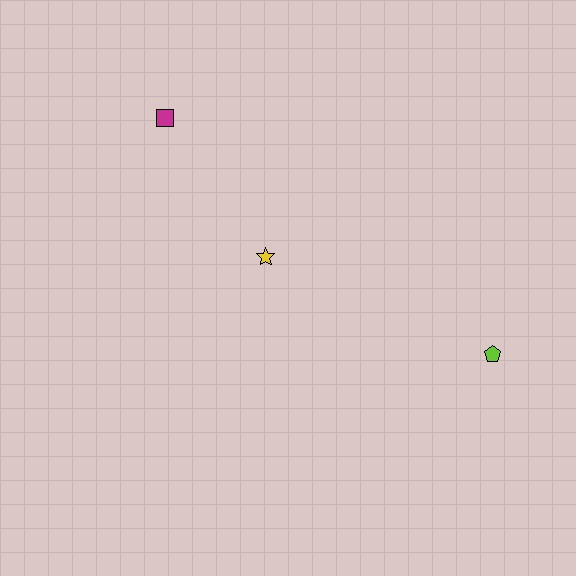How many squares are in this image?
There is 1 square.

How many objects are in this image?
There are 3 objects.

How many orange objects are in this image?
There are no orange objects.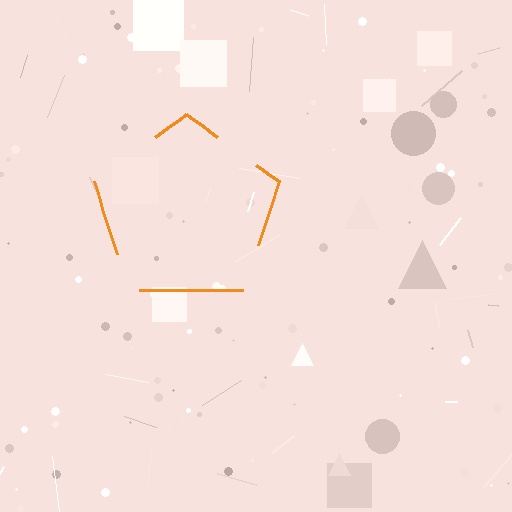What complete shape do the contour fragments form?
The contour fragments form a pentagon.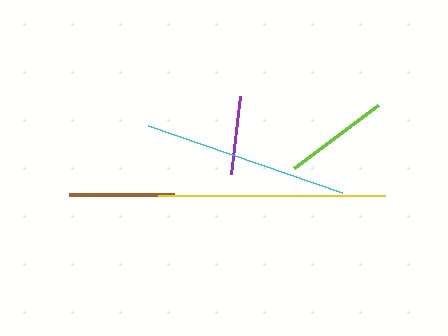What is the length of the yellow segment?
The yellow segment is approximately 227 pixels long.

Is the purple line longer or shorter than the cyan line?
The cyan line is longer than the purple line.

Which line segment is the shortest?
The purple line is the shortest at approximately 78 pixels.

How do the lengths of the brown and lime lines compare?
The brown and lime lines are approximately the same length.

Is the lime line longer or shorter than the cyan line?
The cyan line is longer than the lime line.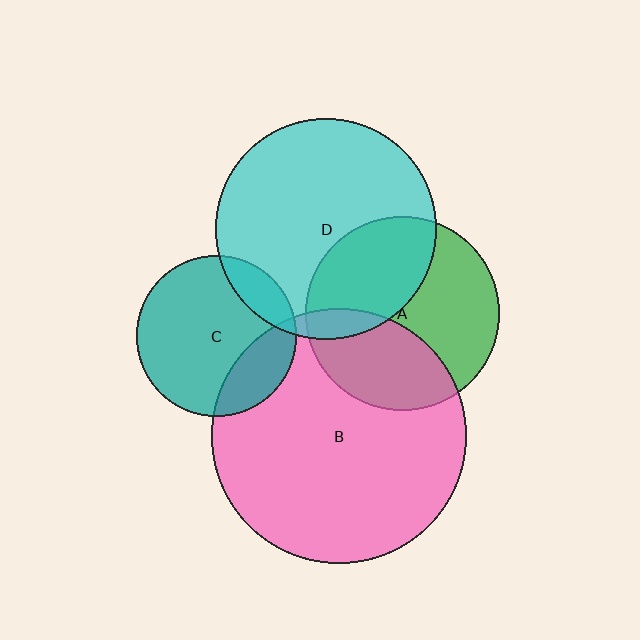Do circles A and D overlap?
Yes.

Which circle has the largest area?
Circle B (pink).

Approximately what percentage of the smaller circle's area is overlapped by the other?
Approximately 40%.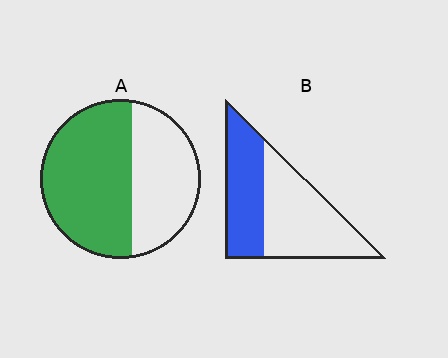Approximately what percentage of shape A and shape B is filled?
A is approximately 60% and B is approximately 40%.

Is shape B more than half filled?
No.